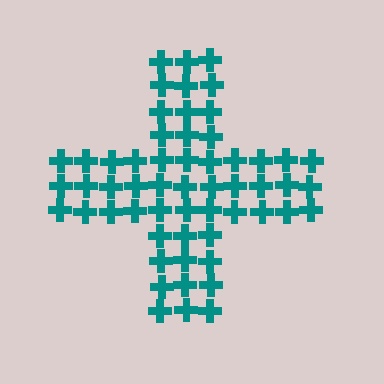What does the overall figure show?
The overall figure shows a cross.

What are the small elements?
The small elements are crosses.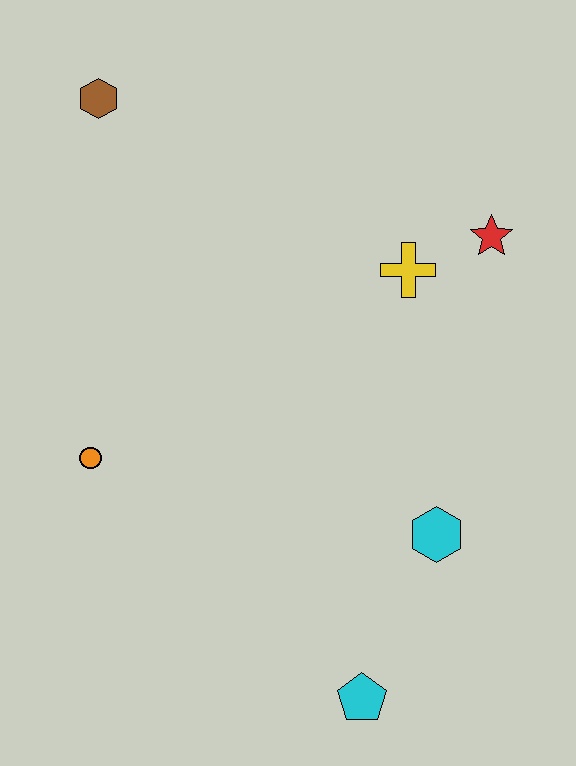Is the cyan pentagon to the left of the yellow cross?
Yes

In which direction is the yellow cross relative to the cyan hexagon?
The yellow cross is above the cyan hexagon.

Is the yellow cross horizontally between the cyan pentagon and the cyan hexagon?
Yes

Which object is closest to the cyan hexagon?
The cyan pentagon is closest to the cyan hexagon.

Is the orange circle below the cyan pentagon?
No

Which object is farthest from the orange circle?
The red star is farthest from the orange circle.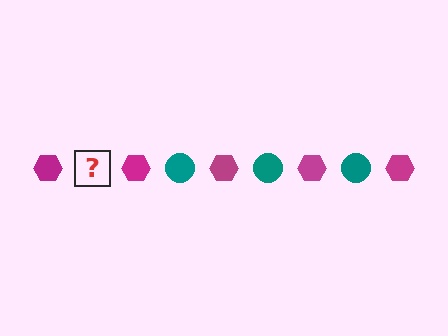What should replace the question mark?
The question mark should be replaced with a teal circle.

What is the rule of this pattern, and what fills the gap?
The rule is that the pattern alternates between magenta hexagon and teal circle. The gap should be filled with a teal circle.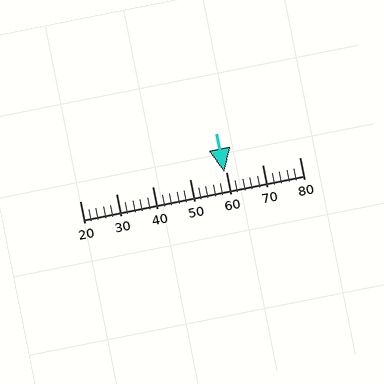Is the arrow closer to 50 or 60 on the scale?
The arrow is closer to 60.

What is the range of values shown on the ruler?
The ruler shows values from 20 to 80.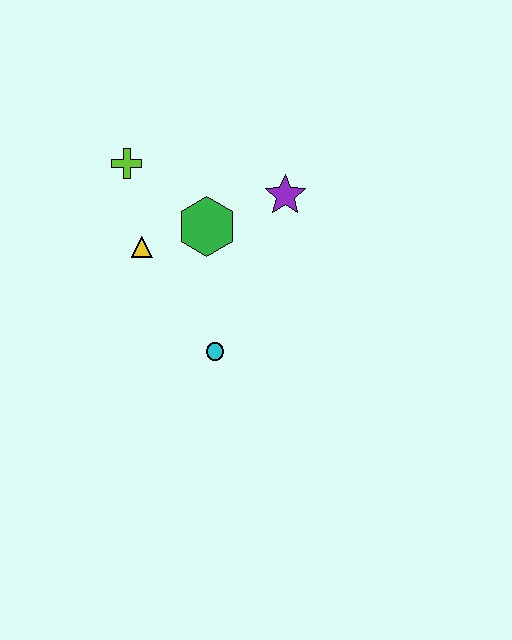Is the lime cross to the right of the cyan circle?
No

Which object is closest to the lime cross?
The yellow triangle is closest to the lime cross.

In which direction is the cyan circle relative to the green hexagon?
The cyan circle is below the green hexagon.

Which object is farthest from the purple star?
The cyan circle is farthest from the purple star.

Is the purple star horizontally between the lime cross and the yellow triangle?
No